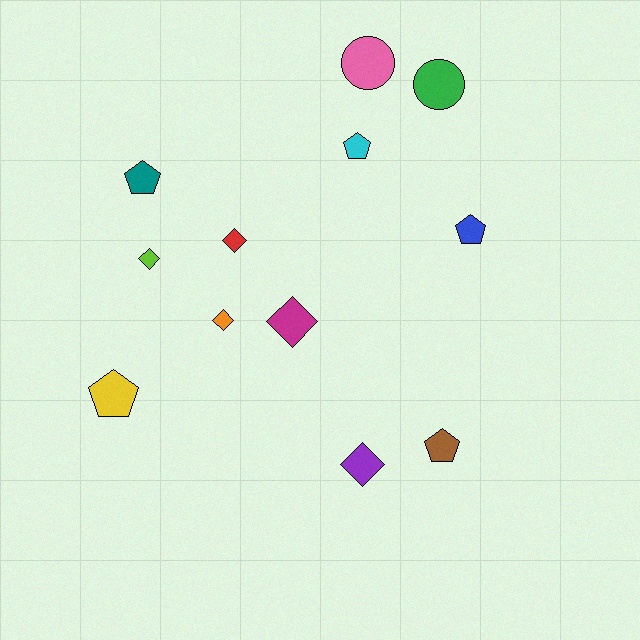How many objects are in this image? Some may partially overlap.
There are 12 objects.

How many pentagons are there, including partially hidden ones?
There are 5 pentagons.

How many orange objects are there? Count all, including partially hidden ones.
There is 1 orange object.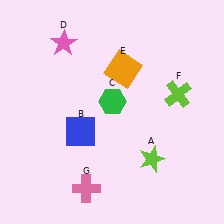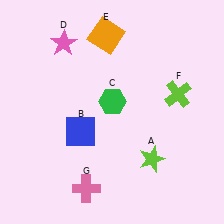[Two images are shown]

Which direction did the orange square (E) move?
The orange square (E) moved up.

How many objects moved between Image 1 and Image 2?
1 object moved between the two images.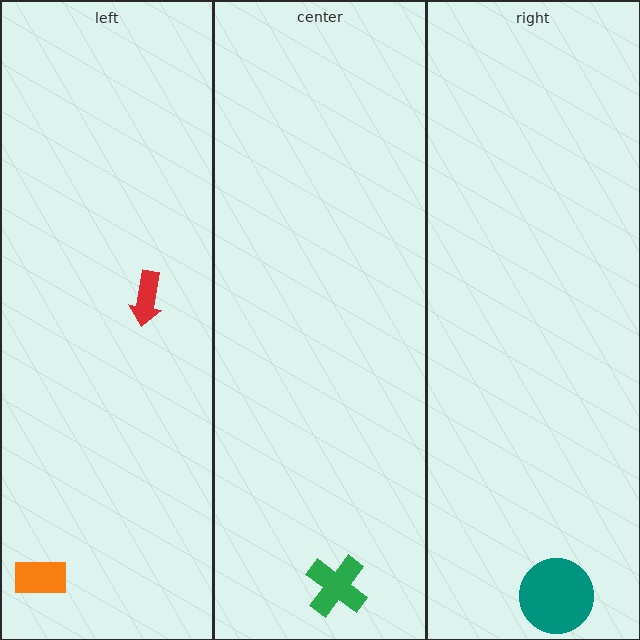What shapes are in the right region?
The teal circle.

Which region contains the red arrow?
The left region.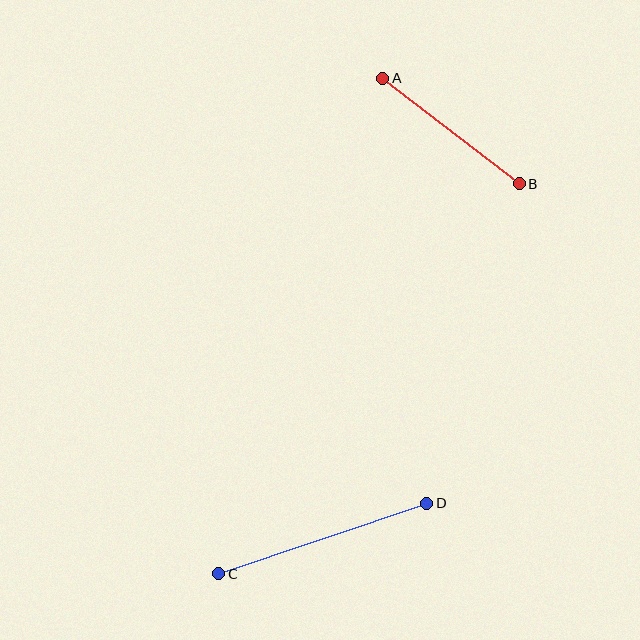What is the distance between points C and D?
The distance is approximately 220 pixels.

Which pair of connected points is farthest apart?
Points C and D are farthest apart.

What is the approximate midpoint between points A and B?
The midpoint is at approximately (451, 131) pixels.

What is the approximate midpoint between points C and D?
The midpoint is at approximately (323, 538) pixels.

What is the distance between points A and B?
The distance is approximately 172 pixels.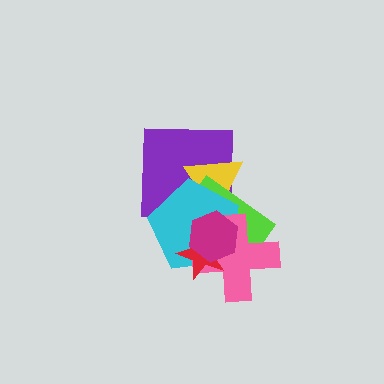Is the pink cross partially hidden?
Yes, it is partially covered by another shape.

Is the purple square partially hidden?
Yes, it is partially covered by another shape.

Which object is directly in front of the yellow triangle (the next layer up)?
The lime rectangle is directly in front of the yellow triangle.